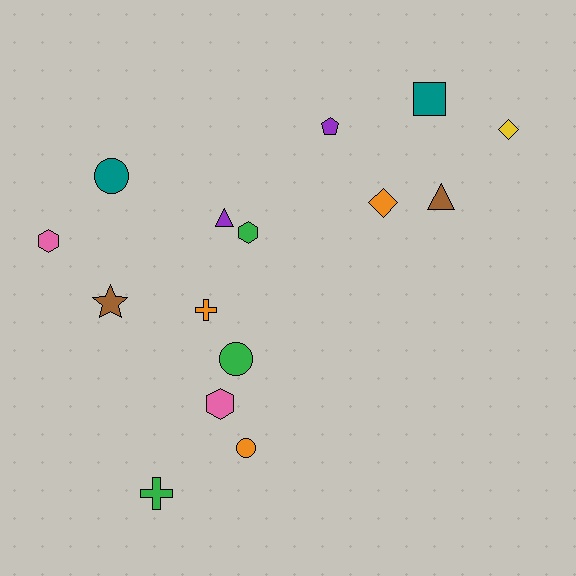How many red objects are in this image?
There are no red objects.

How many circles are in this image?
There are 3 circles.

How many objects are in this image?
There are 15 objects.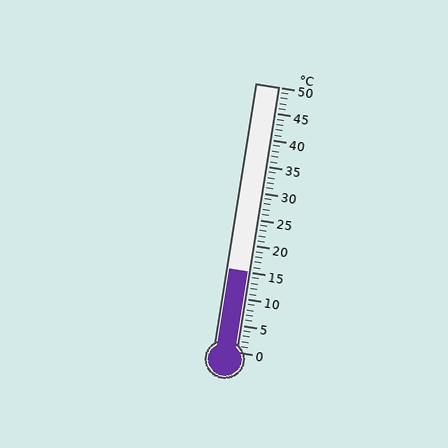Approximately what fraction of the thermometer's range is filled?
The thermometer is filled to approximately 30% of its range.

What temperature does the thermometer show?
The thermometer shows approximately 15°C.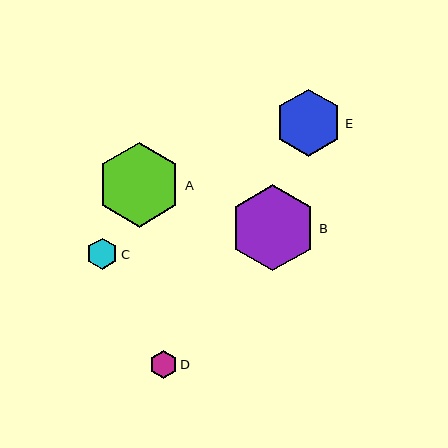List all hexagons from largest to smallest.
From largest to smallest: B, A, E, C, D.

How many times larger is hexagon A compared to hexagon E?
Hexagon A is approximately 1.3 times the size of hexagon E.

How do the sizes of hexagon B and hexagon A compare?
Hexagon B and hexagon A are approximately the same size.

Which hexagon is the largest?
Hexagon B is the largest with a size of approximately 86 pixels.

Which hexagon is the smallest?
Hexagon D is the smallest with a size of approximately 28 pixels.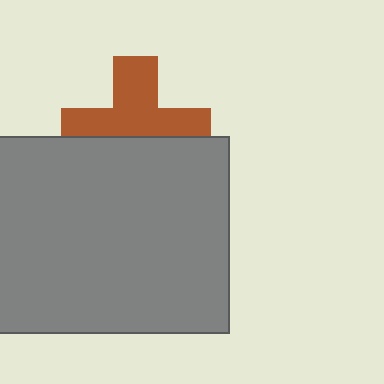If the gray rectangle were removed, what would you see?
You would see the complete brown cross.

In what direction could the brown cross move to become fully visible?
The brown cross could move up. That would shift it out from behind the gray rectangle entirely.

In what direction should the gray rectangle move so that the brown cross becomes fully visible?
The gray rectangle should move down. That is the shortest direction to clear the overlap and leave the brown cross fully visible.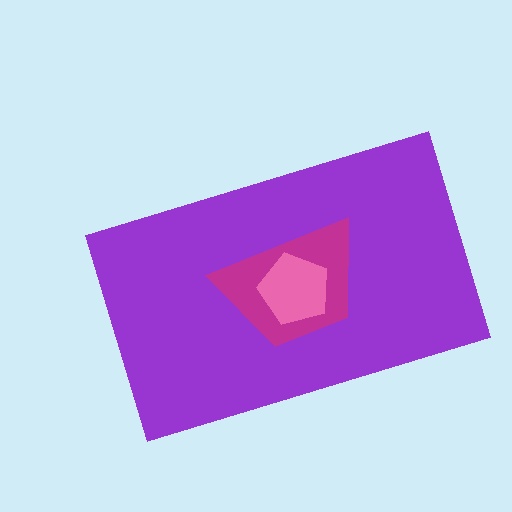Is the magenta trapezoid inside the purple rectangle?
Yes.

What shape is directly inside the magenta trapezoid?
The pink pentagon.